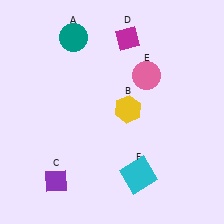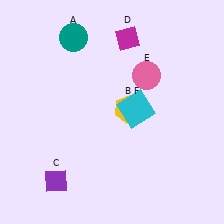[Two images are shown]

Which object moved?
The cyan square (F) moved up.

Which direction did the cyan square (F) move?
The cyan square (F) moved up.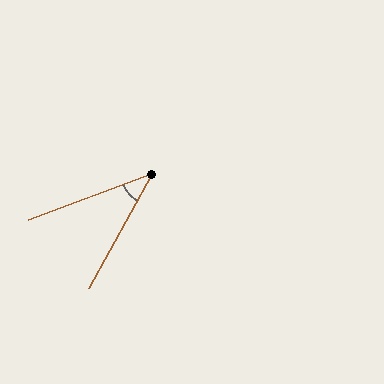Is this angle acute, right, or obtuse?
It is acute.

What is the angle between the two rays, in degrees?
Approximately 41 degrees.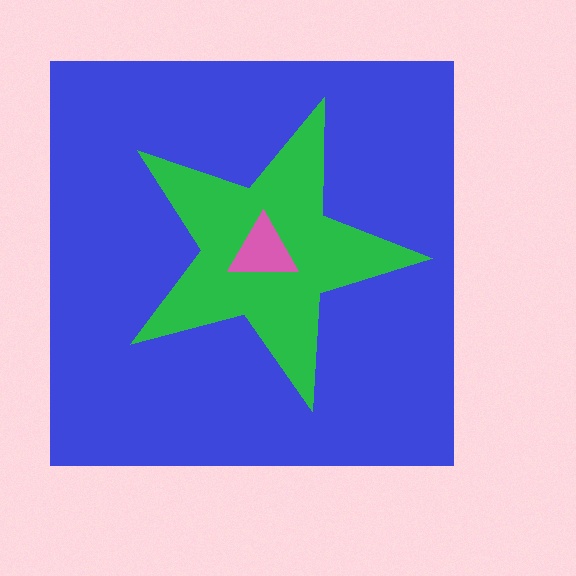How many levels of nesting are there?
3.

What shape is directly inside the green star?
The pink triangle.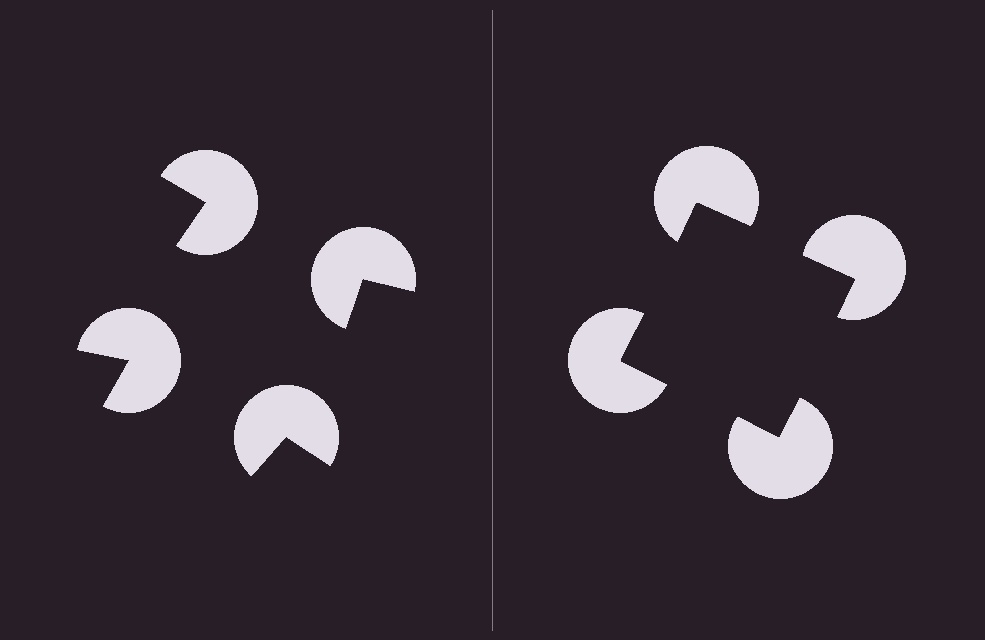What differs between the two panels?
The pac-man discs are positioned identically on both sides; only the wedge orientations differ. On the right they align to a square; on the left they are misaligned.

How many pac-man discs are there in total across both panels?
8 — 4 on each side.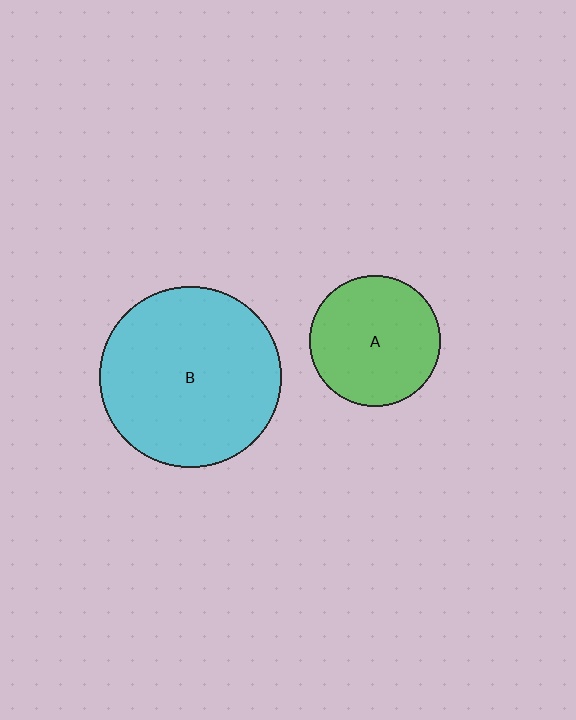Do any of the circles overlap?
No, none of the circles overlap.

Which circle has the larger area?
Circle B (cyan).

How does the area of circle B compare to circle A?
Approximately 1.9 times.